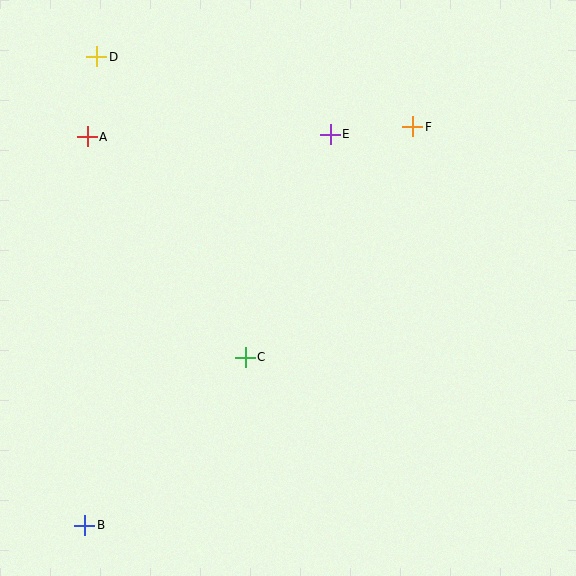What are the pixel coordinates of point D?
Point D is at (97, 57).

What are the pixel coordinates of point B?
Point B is at (85, 525).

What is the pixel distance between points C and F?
The distance between C and F is 285 pixels.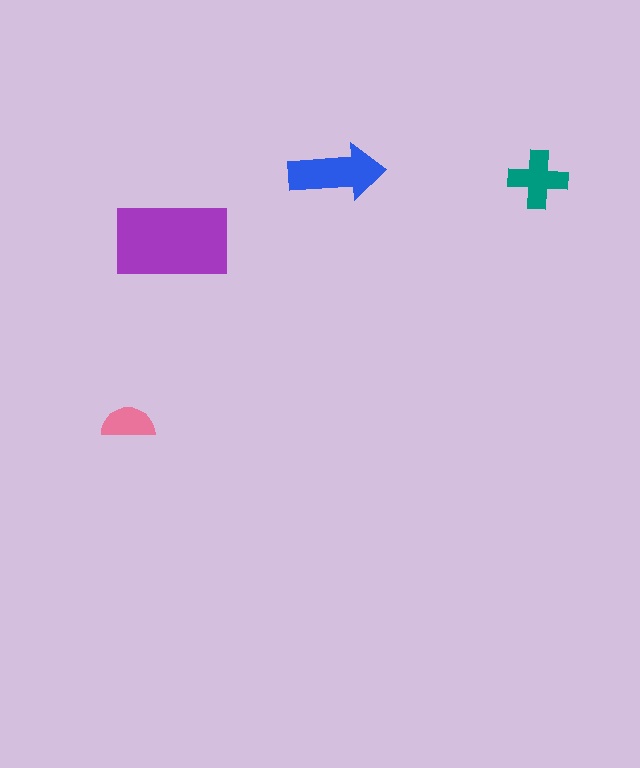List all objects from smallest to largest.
The pink semicircle, the teal cross, the blue arrow, the purple rectangle.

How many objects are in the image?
There are 4 objects in the image.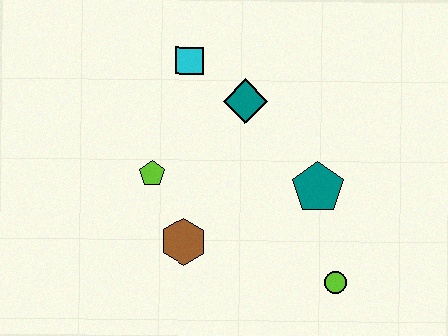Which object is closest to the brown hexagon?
The lime pentagon is closest to the brown hexagon.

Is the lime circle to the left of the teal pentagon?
No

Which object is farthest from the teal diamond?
The lime circle is farthest from the teal diamond.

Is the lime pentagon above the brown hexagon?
Yes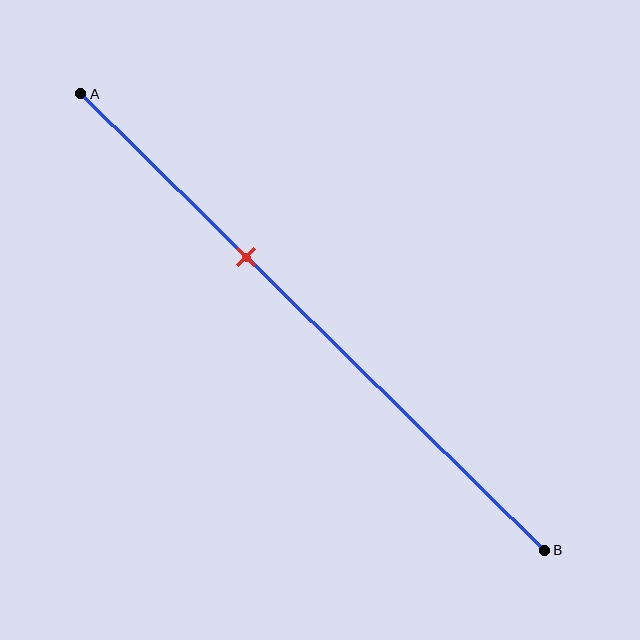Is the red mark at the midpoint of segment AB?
No, the mark is at about 35% from A, not at the 50% midpoint.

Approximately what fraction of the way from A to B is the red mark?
The red mark is approximately 35% of the way from A to B.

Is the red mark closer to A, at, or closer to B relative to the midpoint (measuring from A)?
The red mark is closer to point A than the midpoint of segment AB.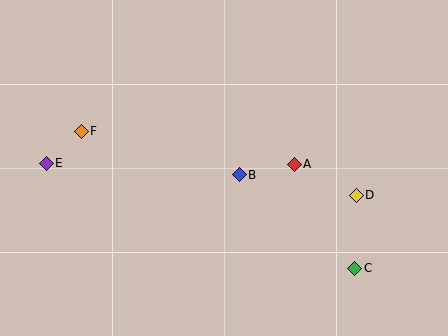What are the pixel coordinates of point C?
Point C is at (355, 269).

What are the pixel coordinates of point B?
Point B is at (239, 175).